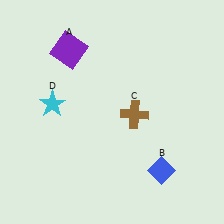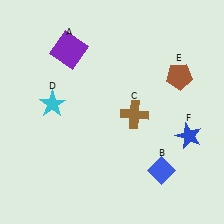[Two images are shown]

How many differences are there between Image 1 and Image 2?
There are 2 differences between the two images.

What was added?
A brown pentagon (E), a blue star (F) were added in Image 2.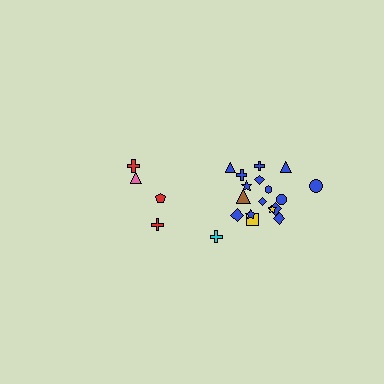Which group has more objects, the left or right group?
The right group.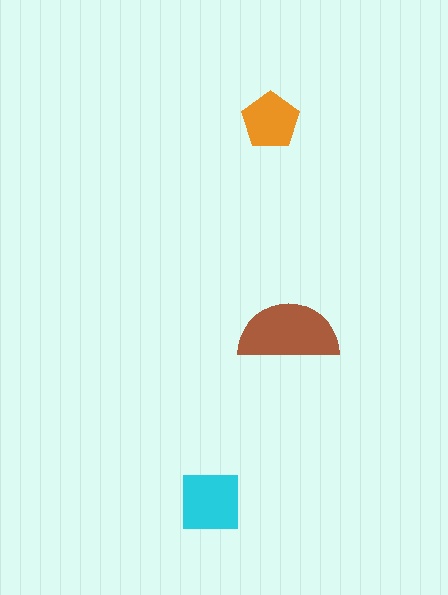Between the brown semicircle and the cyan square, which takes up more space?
The brown semicircle.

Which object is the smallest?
The orange pentagon.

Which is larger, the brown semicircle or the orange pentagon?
The brown semicircle.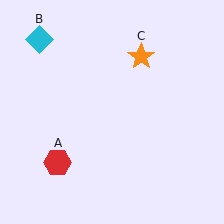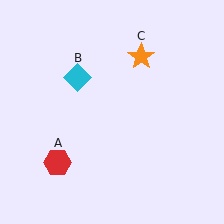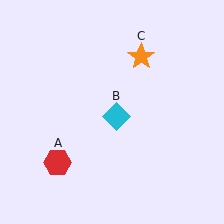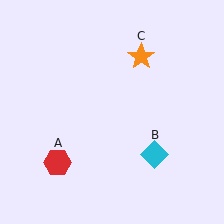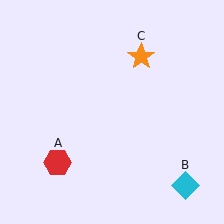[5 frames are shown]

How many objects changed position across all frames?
1 object changed position: cyan diamond (object B).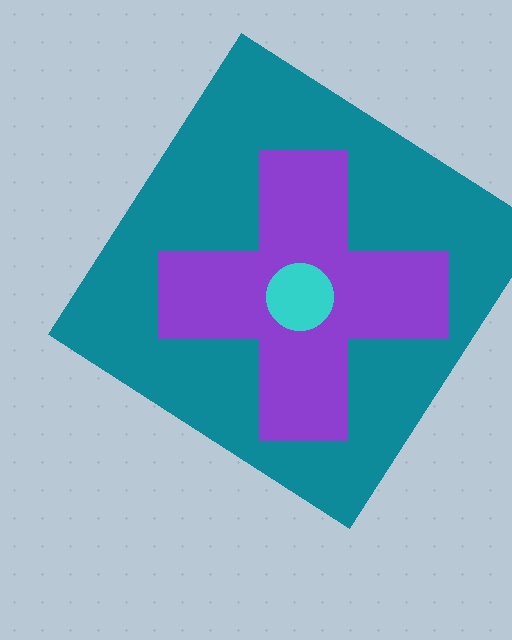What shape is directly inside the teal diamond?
The purple cross.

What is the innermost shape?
The cyan circle.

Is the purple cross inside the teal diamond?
Yes.